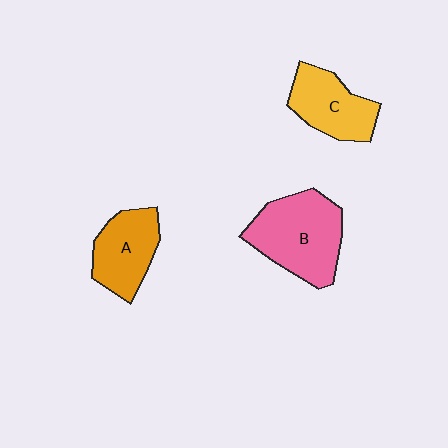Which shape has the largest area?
Shape B (pink).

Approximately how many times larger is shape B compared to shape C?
Approximately 1.5 times.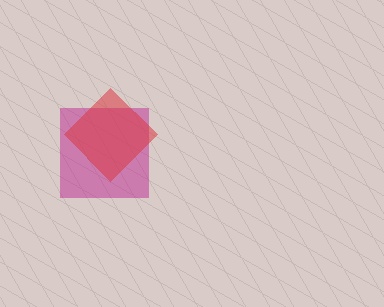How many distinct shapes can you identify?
There are 2 distinct shapes: a magenta square, a red diamond.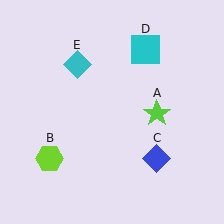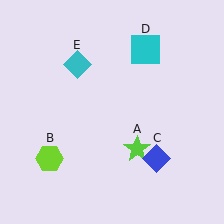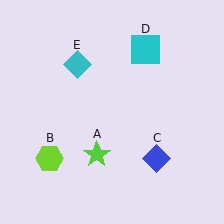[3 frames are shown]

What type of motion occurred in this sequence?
The lime star (object A) rotated clockwise around the center of the scene.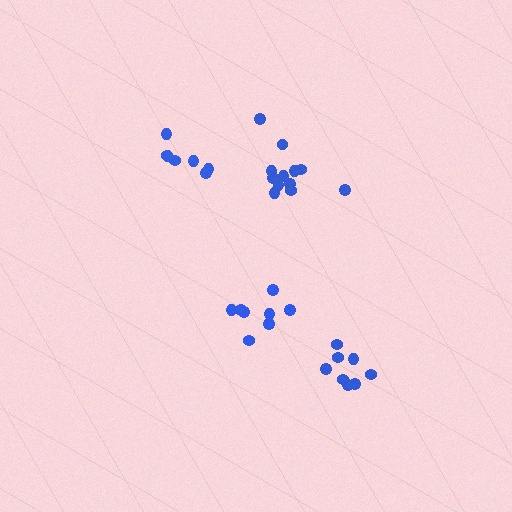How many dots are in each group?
Group 1: 7 dots, Group 2: 8 dots, Group 3: 12 dots, Group 4: 8 dots (35 total).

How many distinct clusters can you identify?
There are 4 distinct clusters.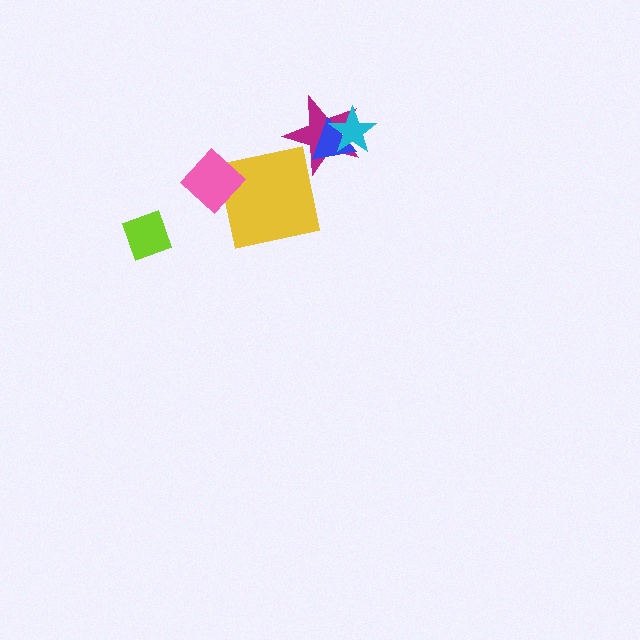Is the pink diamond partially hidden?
No, no other shape covers it.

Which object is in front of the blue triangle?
The cyan star is in front of the blue triangle.